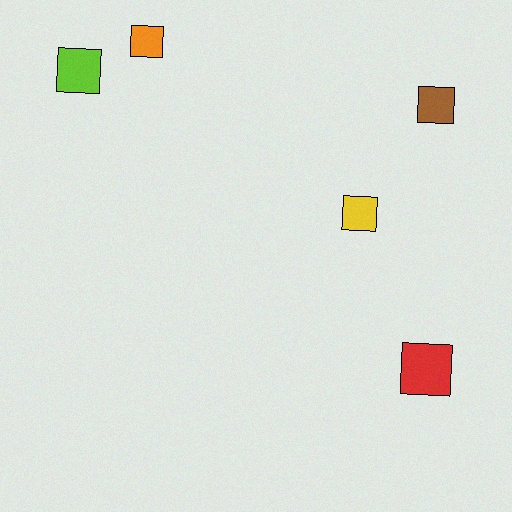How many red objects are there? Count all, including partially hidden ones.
There is 1 red object.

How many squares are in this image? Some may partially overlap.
There are 5 squares.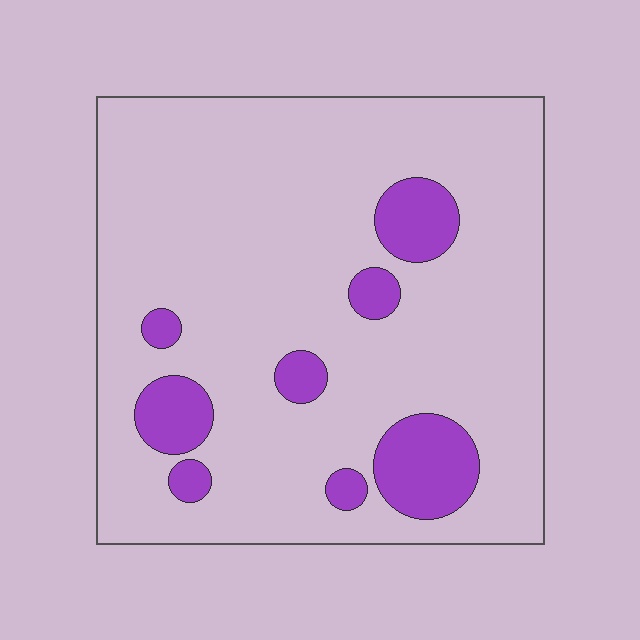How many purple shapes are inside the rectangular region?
8.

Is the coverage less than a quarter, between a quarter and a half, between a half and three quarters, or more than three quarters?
Less than a quarter.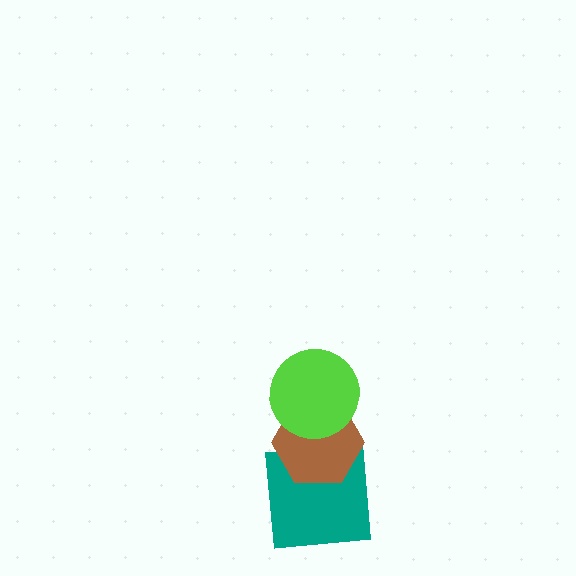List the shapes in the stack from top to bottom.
From top to bottom: the lime circle, the brown hexagon, the teal square.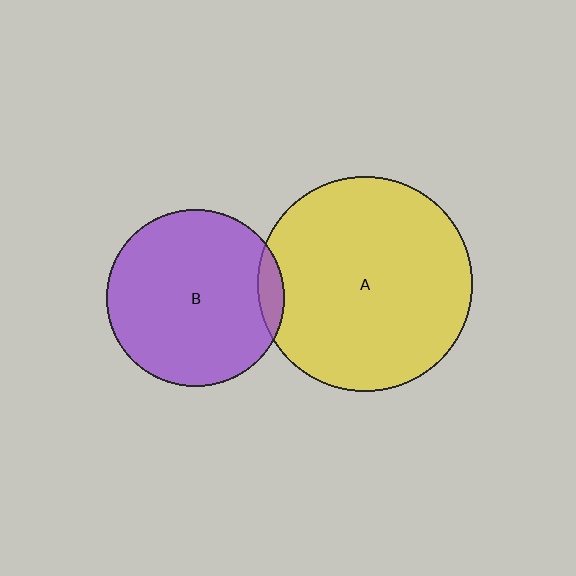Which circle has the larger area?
Circle A (yellow).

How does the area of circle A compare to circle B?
Approximately 1.5 times.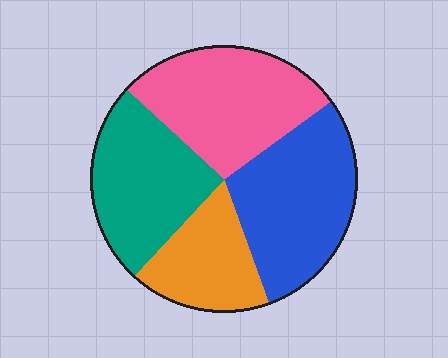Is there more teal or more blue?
Blue.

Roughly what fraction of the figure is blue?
Blue covers around 30% of the figure.